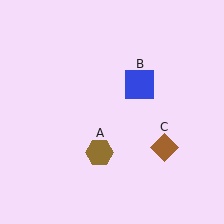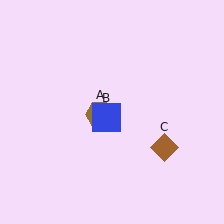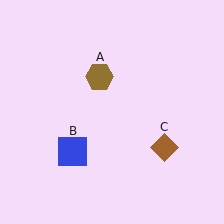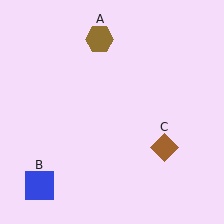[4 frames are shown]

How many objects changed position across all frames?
2 objects changed position: brown hexagon (object A), blue square (object B).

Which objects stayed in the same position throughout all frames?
Brown diamond (object C) remained stationary.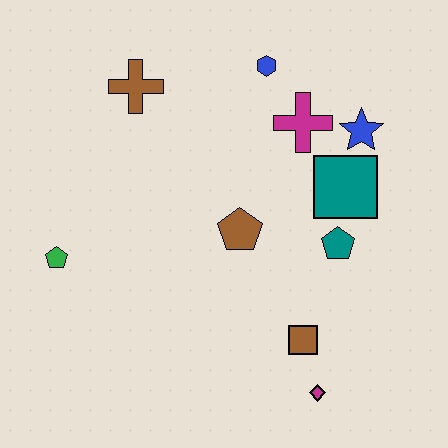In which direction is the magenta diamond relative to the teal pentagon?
The magenta diamond is below the teal pentagon.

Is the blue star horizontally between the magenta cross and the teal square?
No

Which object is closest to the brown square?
The magenta diamond is closest to the brown square.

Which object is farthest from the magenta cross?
The green pentagon is farthest from the magenta cross.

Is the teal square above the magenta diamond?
Yes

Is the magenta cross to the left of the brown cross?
No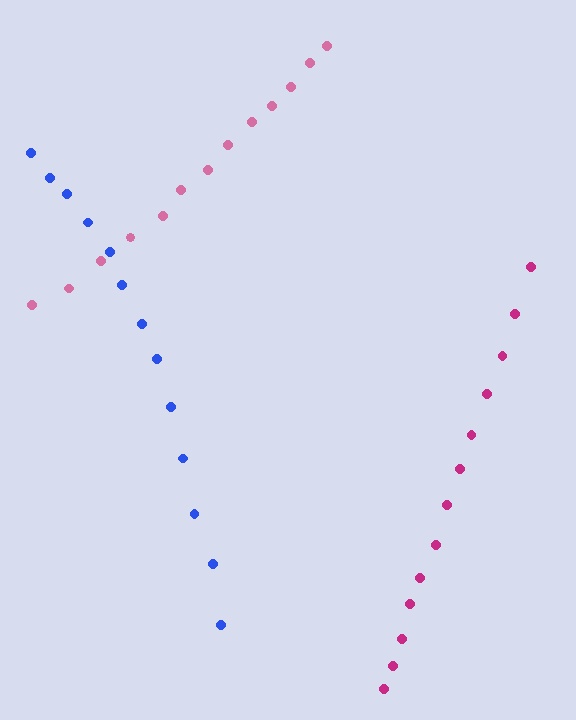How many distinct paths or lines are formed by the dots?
There are 3 distinct paths.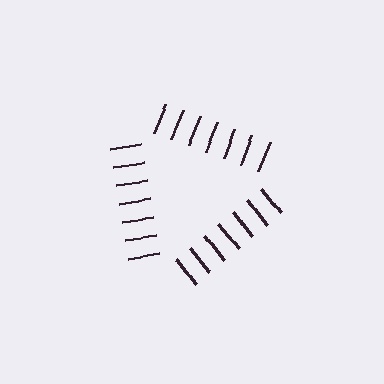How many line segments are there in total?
21 — 7 along each of the 3 edges.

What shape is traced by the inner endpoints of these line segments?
An illusory triangle — the line segments terminate on its edges but no continuous stroke is drawn.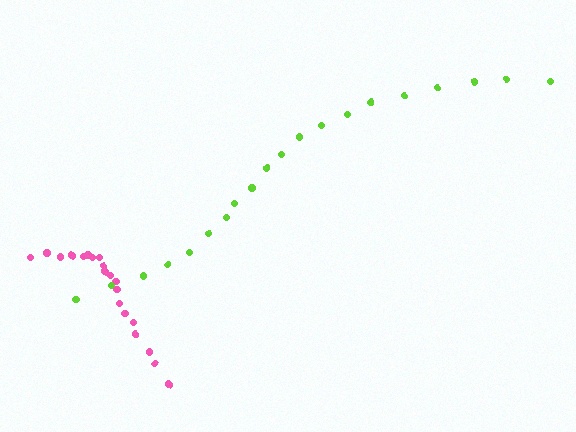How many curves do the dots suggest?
There are 2 distinct paths.